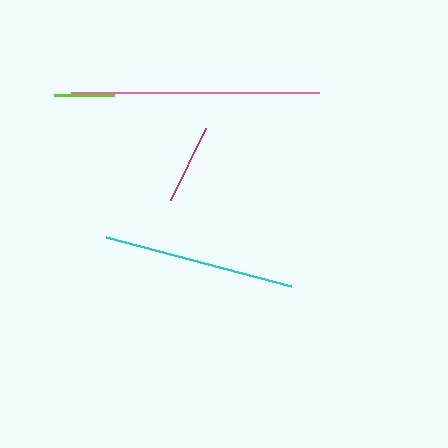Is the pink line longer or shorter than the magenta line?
The pink line is longer than the magenta line.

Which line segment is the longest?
The pink line is the longest at approximately 248 pixels.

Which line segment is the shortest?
The lime line is the shortest at approximately 60 pixels.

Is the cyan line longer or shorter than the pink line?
The pink line is longer than the cyan line.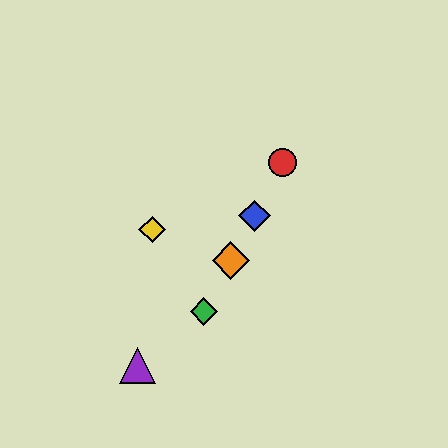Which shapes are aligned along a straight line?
The red circle, the blue diamond, the green diamond, the orange diamond are aligned along a straight line.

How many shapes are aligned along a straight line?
4 shapes (the red circle, the blue diamond, the green diamond, the orange diamond) are aligned along a straight line.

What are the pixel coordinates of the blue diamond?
The blue diamond is at (254, 216).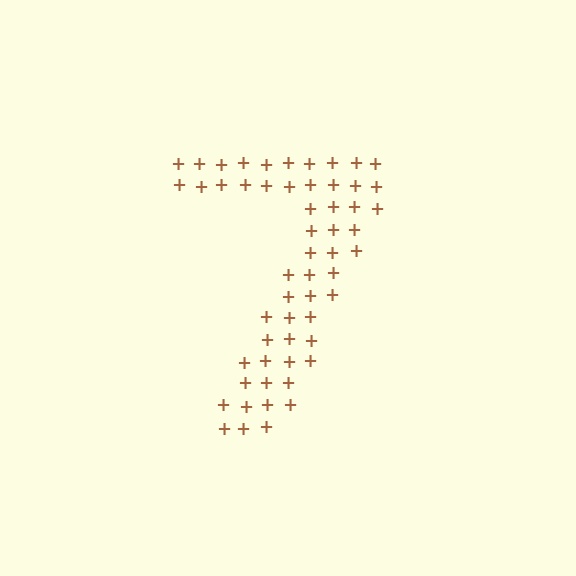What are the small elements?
The small elements are plus signs.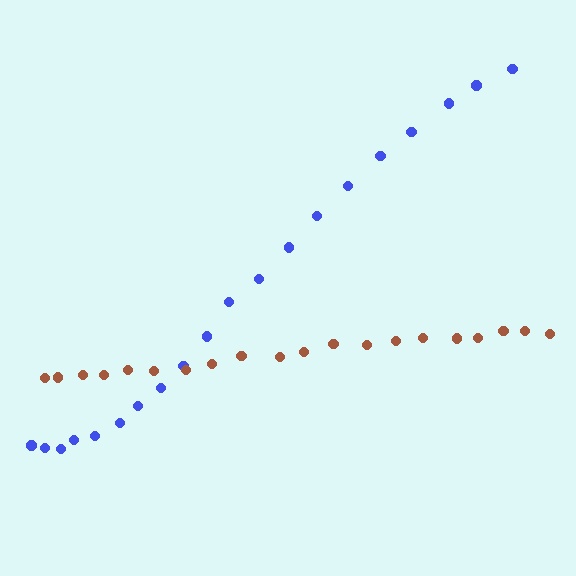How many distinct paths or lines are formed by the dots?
There are 2 distinct paths.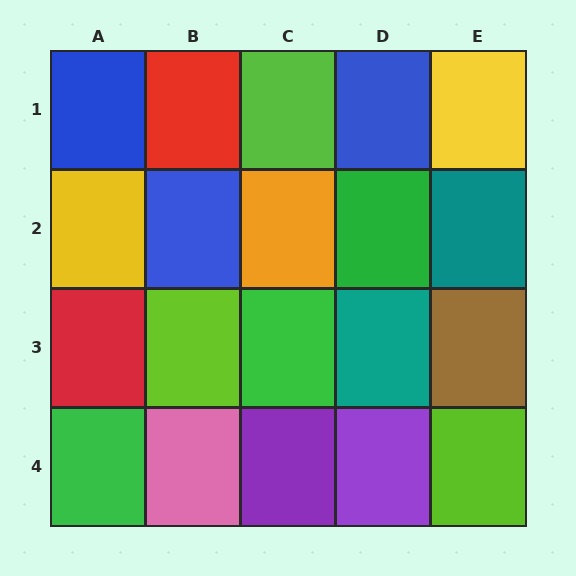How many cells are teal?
2 cells are teal.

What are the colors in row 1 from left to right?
Blue, red, lime, blue, yellow.